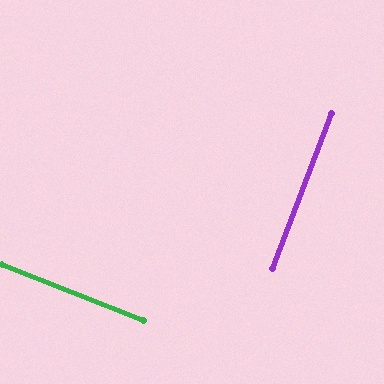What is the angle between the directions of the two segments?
Approximately 89 degrees.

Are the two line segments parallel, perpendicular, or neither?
Perpendicular — they meet at approximately 89°.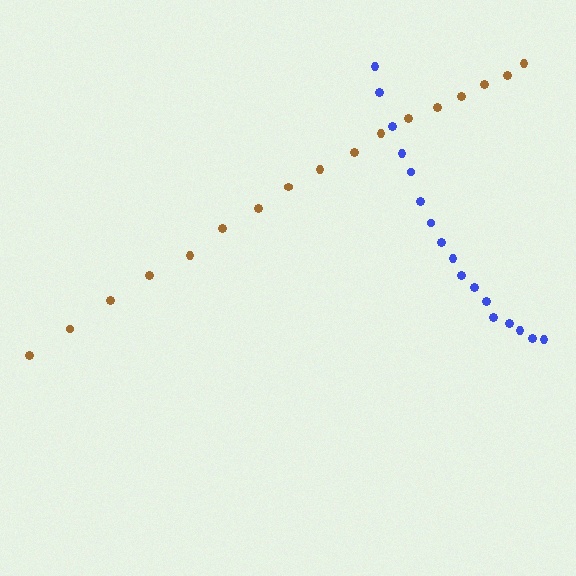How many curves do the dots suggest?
There are 2 distinct paths.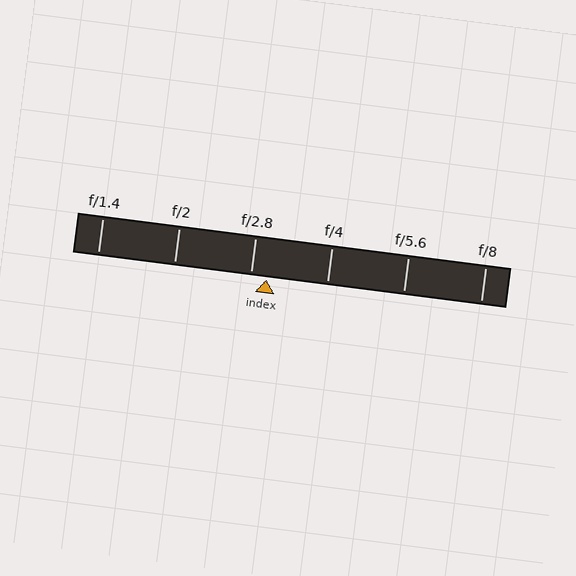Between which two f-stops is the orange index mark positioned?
The index mark is between f/2.8 and f/4.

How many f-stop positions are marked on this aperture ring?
There are 6 f-stop positions marked.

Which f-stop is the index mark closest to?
The index mark is closest to f/2.8.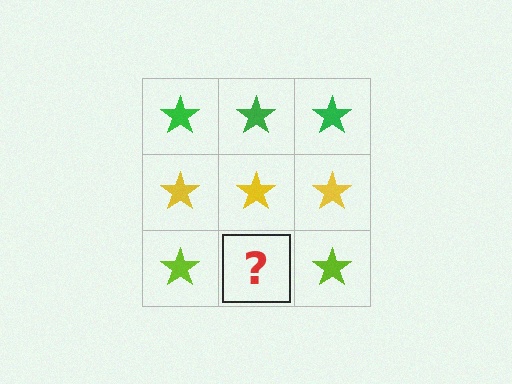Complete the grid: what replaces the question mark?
The question mark should be replaced with a lime star.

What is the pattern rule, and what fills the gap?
The rule is that each row has a consistent color. The gap should be filled with a lime star.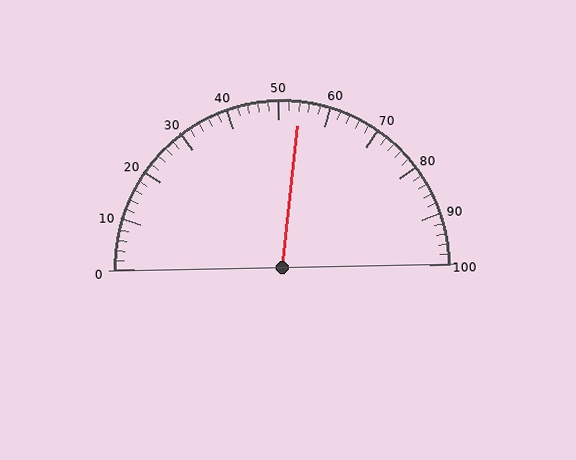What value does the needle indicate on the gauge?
The needle indicates approximately 54.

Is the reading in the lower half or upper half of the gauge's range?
The reading is in the upper half of the range (0 to 100).